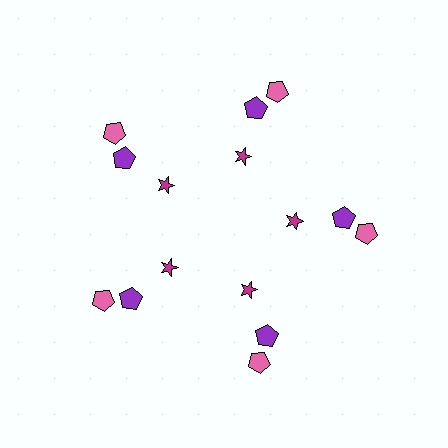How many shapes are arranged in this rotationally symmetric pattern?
There are 15 shapes, arranged in 5 groups of 3.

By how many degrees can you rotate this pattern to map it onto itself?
The pattern maps onto itself every 72 degrees of rotation.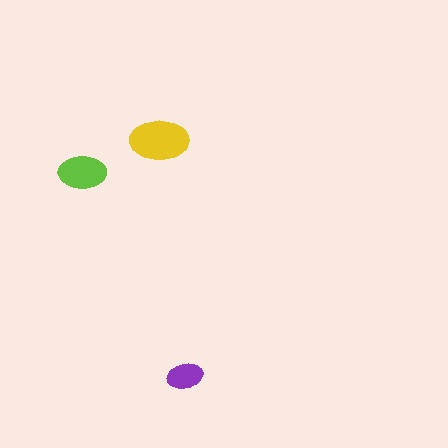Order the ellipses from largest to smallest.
the yellow one, the lime one, the purple one.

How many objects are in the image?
There are 3 objects in the image.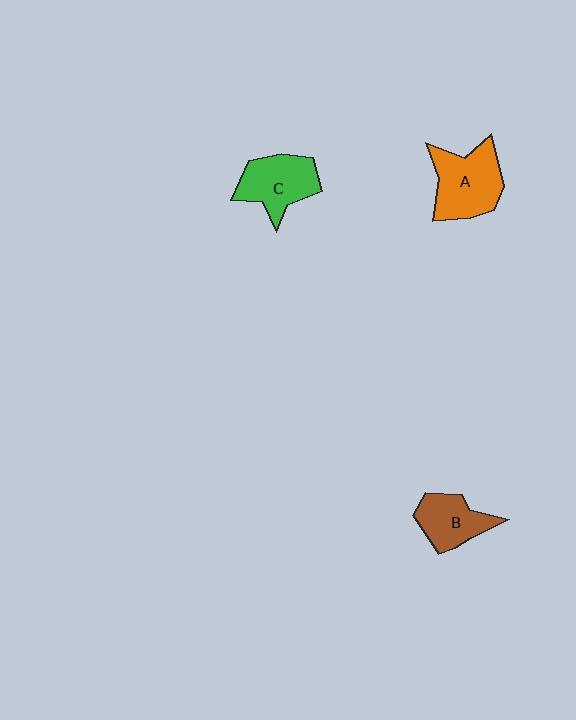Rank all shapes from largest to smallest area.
From largest to smallest: A (orange), C (green), B (brown).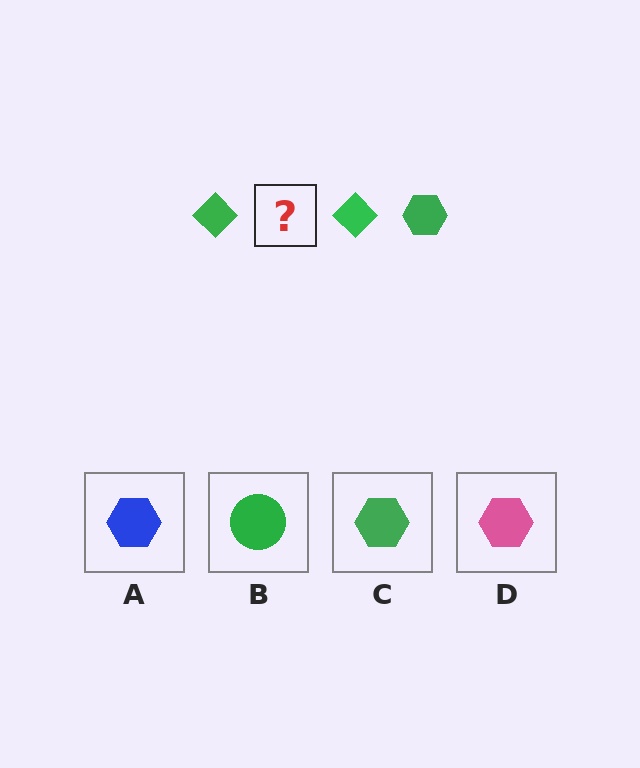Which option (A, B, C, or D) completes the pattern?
C.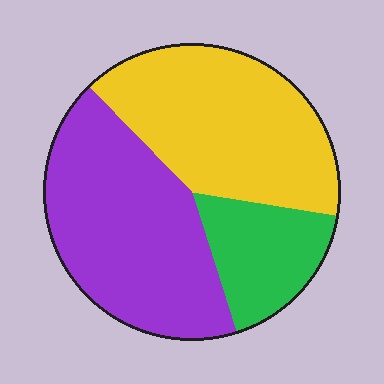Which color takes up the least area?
Green, at roughly 15%.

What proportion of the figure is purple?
Purple takes up about two fifths (2/5) of the figure.